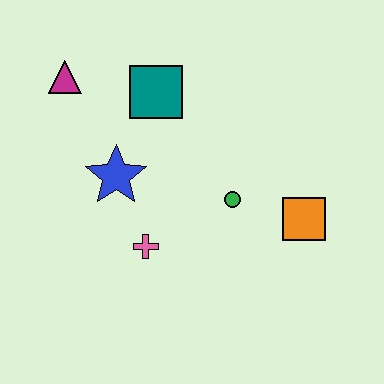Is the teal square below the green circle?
No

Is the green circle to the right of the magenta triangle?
Yes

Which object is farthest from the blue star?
The orange square is farthest from the blue star.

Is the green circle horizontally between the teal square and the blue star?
No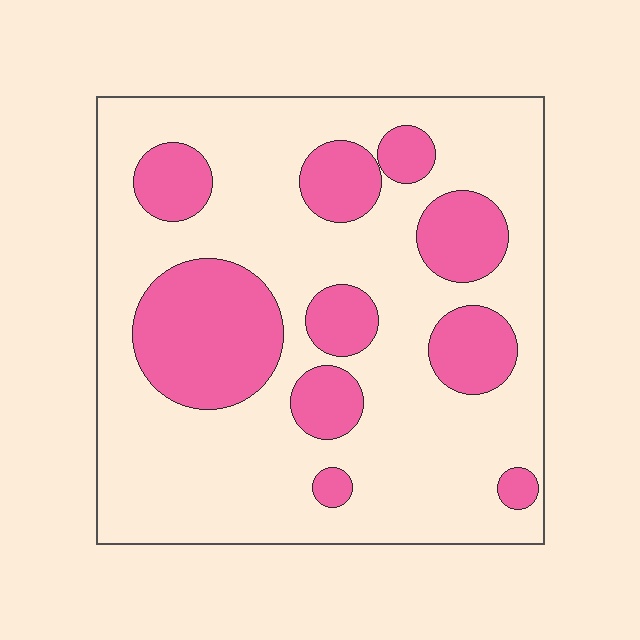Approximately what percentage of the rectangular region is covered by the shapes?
Approximately 30%.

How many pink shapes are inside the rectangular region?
10.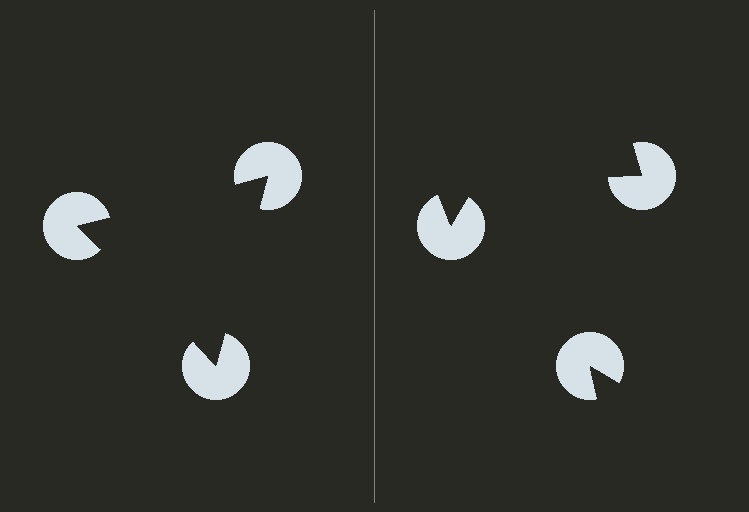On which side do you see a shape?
An illusory triangle appears on the left side. On the right side the wedge cuts are rotated, so no coherent shape forms.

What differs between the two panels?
The pac-man discs are positioned identically on both sides; only the wedge orientations differ. On the left they align to a triangle; on the right they are misaligned.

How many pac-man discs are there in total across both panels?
6 — 3 on each side.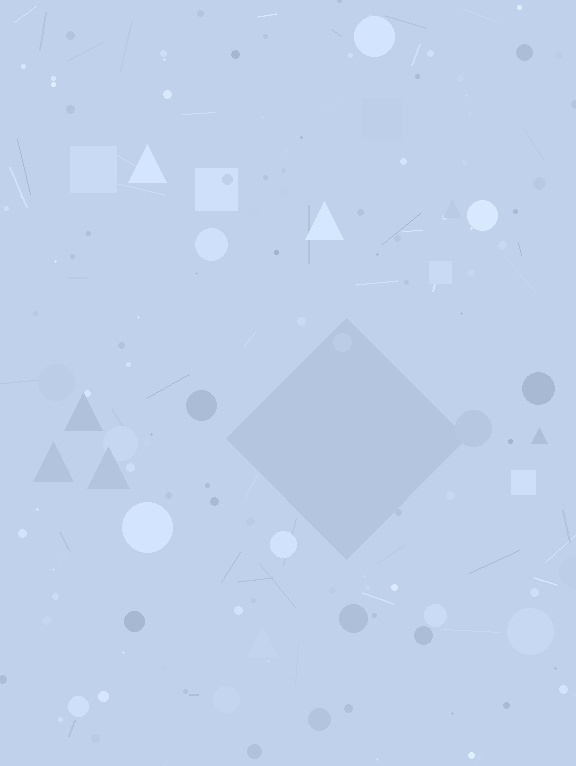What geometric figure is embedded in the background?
A diamond is embedded in the background.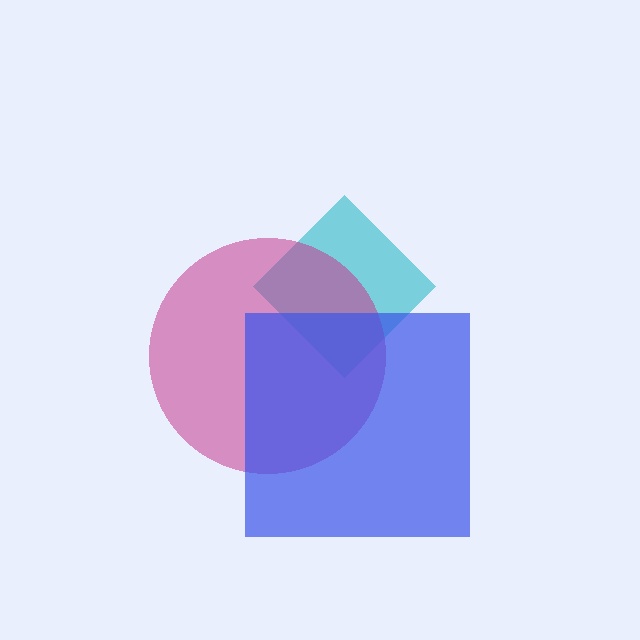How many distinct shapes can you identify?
There are 3 distinct shapes: a cyan diamond, a magenta circle, a blue square.